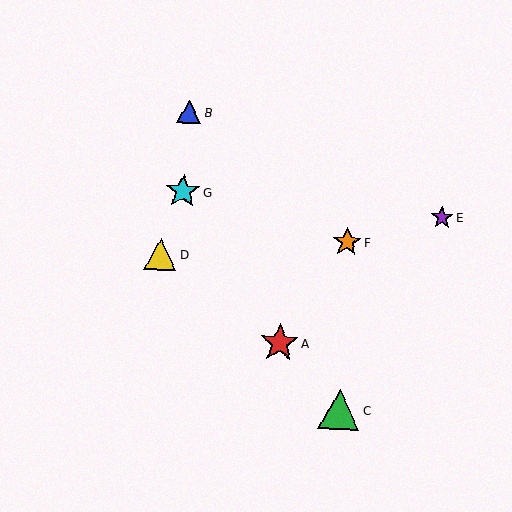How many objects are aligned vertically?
2 objects (C, F) are aligned vertically.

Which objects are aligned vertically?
Objects C, F are aligned vertically.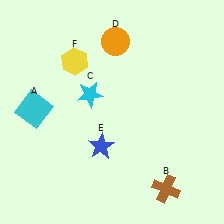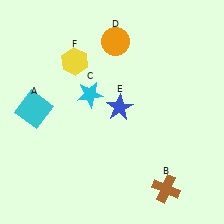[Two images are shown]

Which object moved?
The blue star (E) moved up.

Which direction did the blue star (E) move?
The blue star (E) moved up.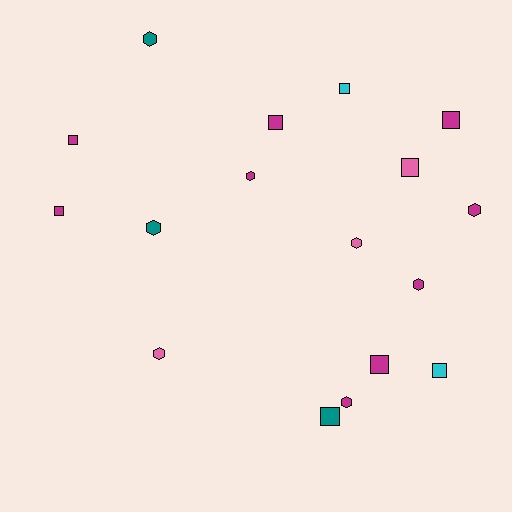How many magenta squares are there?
There are 5 magenta squares.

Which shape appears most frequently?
Square, with 9 objects.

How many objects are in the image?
There are 17 objects.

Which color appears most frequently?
Magenta, with 9 objects.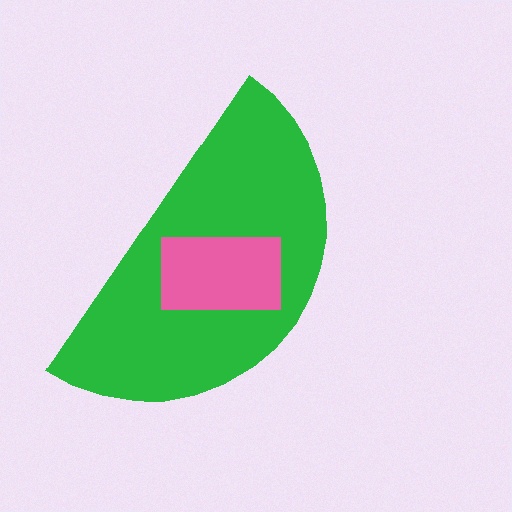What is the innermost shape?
The pink rectangle.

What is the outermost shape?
The green semicircle.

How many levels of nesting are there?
2.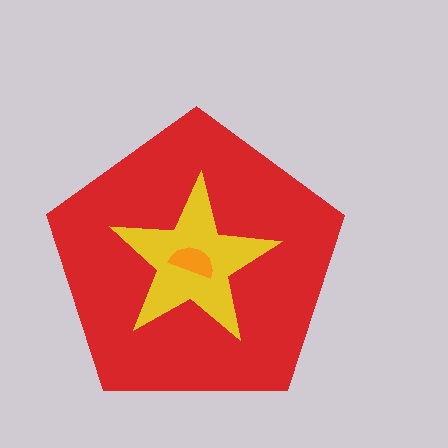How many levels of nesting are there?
3.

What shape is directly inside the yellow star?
The orange semicircle.